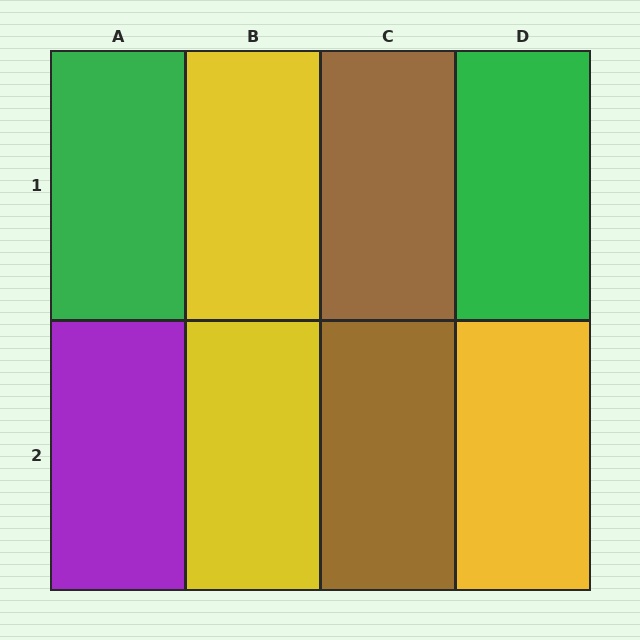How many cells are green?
2 cells are green.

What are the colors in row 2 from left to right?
Purple, yellow, brown, yellow.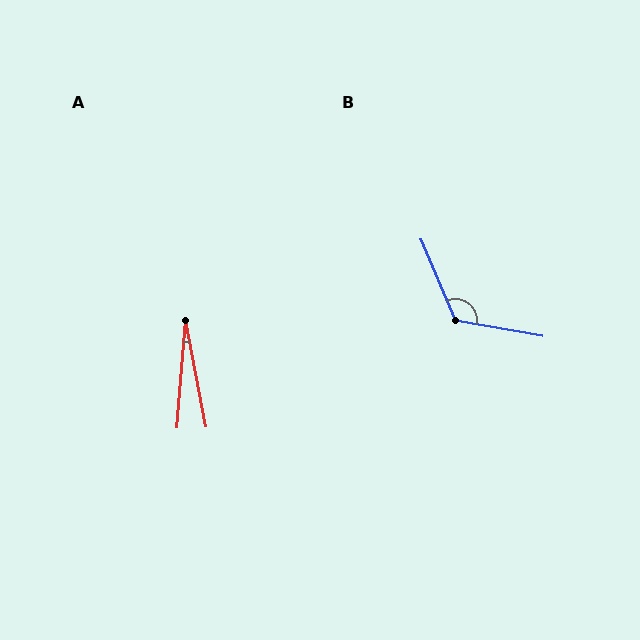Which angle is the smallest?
A, at approximately 16 degrees.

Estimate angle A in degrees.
Approximately 16 degrees.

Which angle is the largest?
B, at approximately 123 degrees.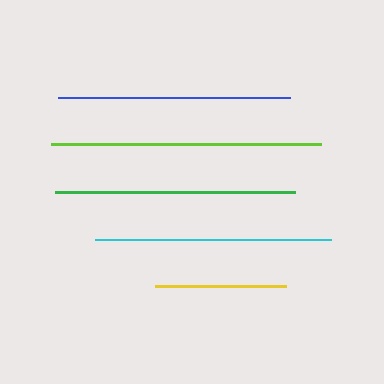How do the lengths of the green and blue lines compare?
The green and blue lines are approximately the same length.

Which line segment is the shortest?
The yellow line is the shortest at approximately 131 pixels.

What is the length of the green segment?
The green segment is approximately 241 pixels long.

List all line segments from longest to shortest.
From longest to shortest: lime, green, cyan, blue, yellow.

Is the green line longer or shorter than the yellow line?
The green line is longer than the yellow line.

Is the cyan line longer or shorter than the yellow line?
The cyan line is longer than the yellow line.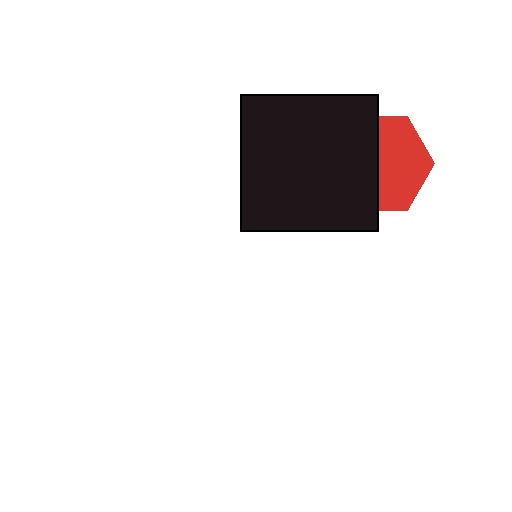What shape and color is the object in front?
The object in front is a black square.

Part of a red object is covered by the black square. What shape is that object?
It is a hexagon.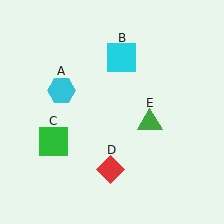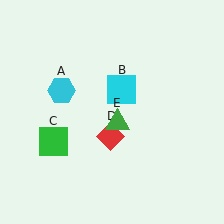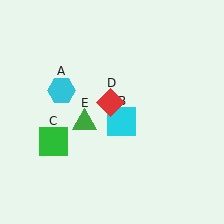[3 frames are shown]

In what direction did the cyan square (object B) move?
The cyan square (object B) moved down.